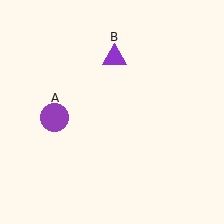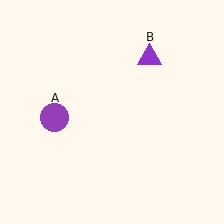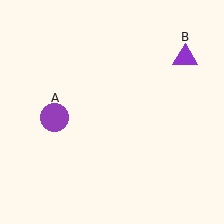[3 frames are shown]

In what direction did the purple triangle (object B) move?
The purple triangle (object B) moved right.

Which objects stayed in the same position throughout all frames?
Purple circle (object A) remained stationary.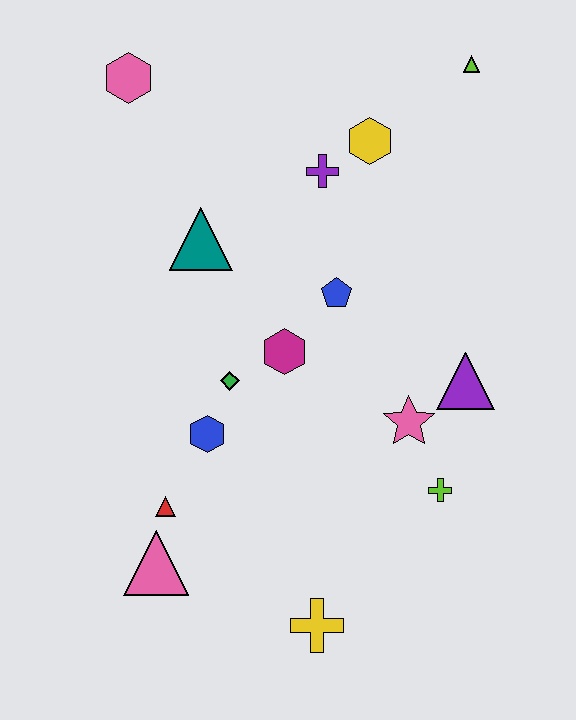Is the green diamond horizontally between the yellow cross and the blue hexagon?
Yes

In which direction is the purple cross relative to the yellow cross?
The purple cross is above the yellow cross.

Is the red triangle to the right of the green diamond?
No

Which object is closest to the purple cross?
The yellow hexagon is closest to the purple cross.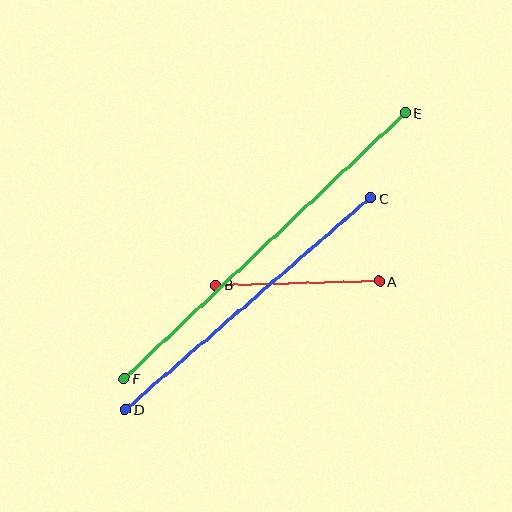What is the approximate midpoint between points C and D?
The midpoint is at approximately (248, 304) pixels.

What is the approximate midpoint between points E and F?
The midpoint is at approximately (265, 246) pixels.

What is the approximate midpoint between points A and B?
The midpoint is at approximately (298, 283) pixels.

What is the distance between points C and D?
The distance is approximately 324 pixels.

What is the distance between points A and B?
The distance is approximately 164 pixels.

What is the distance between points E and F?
The distance is approximately 387 pixels.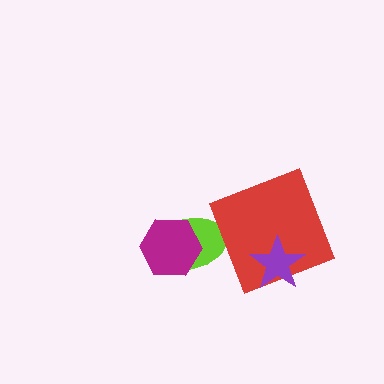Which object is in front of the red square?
The purple star is in front of the red square.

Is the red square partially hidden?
Yes, it is partially covered by another shape.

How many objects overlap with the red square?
1 object overlaps with the red square.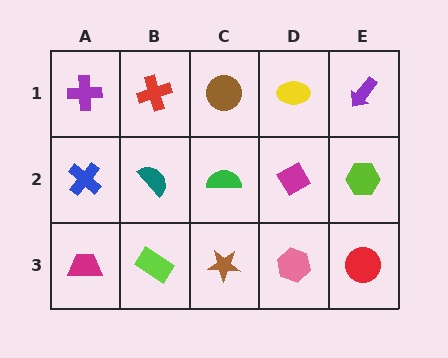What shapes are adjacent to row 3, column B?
A teal semicircle (row 2, column B), a magenta trapezoid (row 3, column A), a brown star (row 3, column C).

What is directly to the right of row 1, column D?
A purple arrow.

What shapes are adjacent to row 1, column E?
A lime hexagon (row 2, column E), a yellow ellipse (row 1, column D).